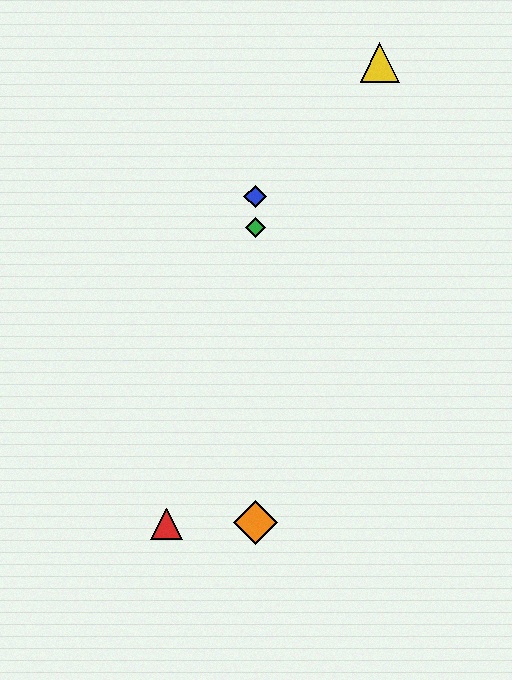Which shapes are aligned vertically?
The blue diamond, the green diamond, the purple diamond, the orange diamond are aligned vertically.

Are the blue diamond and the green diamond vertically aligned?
Yes, both are at x≈255.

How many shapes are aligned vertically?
4 shapes (the blue diamond, the green diamond, the purple diamond, the orange diamond) are aligned vertically.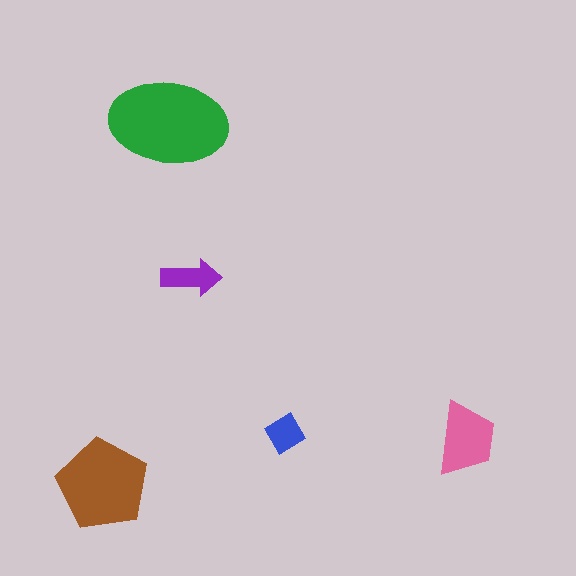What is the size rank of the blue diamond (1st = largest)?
5th.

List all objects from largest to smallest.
The green ellipse, the brown pentagon, the pink trapezoid, the purple arrow, the blue diamond.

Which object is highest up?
The green ellipse is topmost.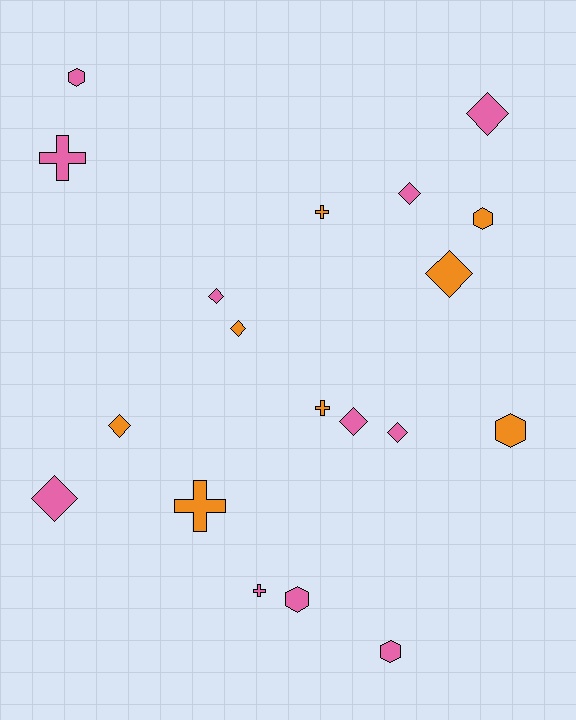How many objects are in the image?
There are 19 objects.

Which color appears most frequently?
Pink, with 11 objects.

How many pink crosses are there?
There are 2 pink crosses.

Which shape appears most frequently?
Diamond, with 9 objects.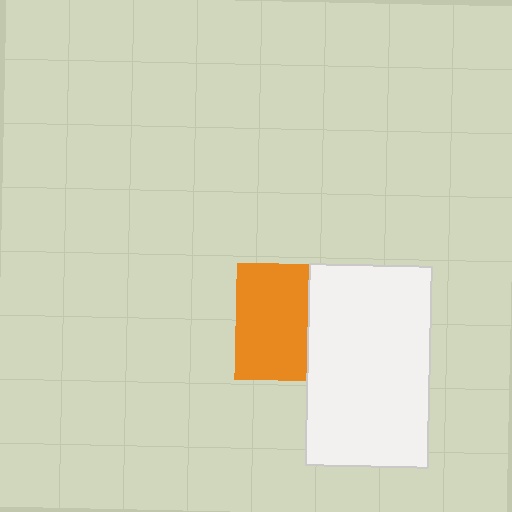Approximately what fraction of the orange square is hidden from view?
Roughly 38% of the orange square is hidden behind the white rectangle.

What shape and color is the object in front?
The object in front is a white rectangle.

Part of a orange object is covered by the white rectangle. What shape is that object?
It is a square.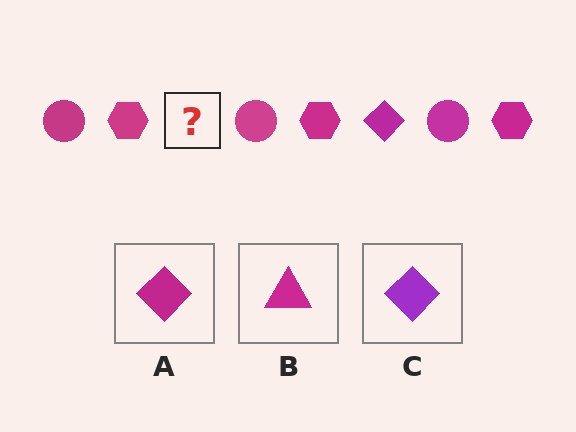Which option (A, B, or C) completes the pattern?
A.